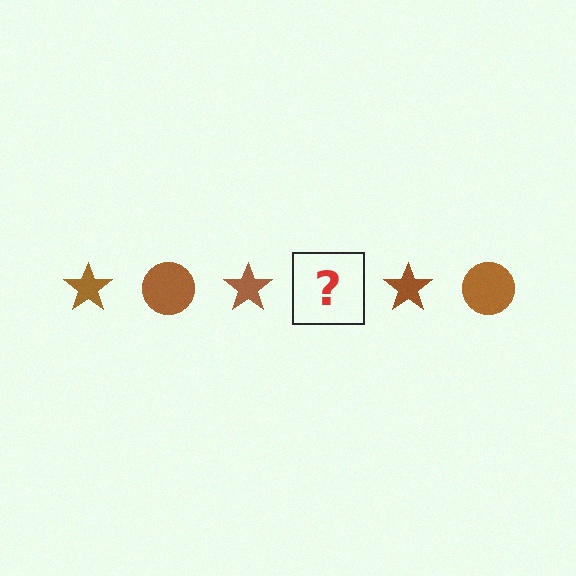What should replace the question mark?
The question mark should be replaced with a brown circle.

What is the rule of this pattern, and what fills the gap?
The rule is that the pattern cycles through star, circle shapes in brown. The gap should be filled with a brown circle.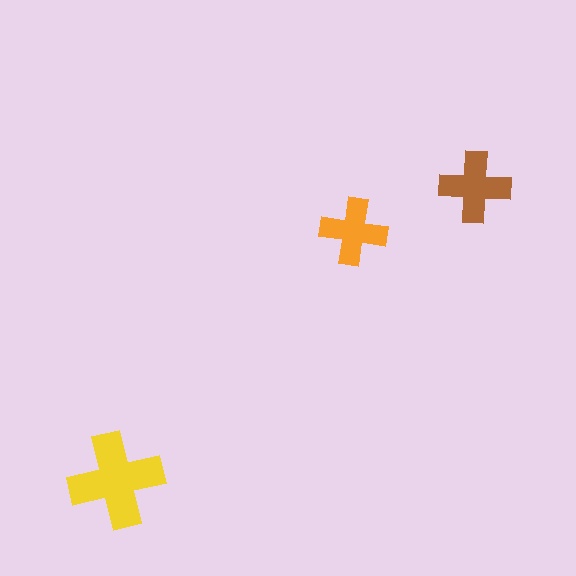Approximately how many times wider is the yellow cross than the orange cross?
About 1.5 times wider.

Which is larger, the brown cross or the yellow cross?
The yellow one.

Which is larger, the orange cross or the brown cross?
The brown one.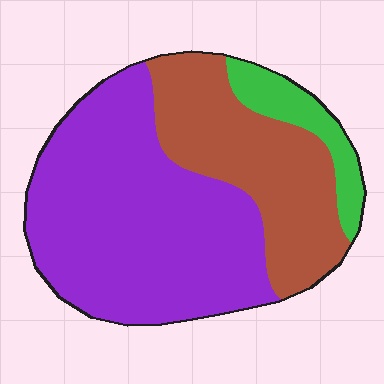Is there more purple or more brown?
Purple.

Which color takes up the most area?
Purple, at roughly 60%.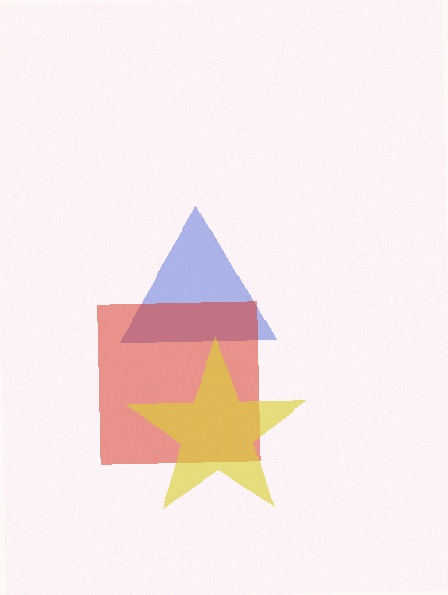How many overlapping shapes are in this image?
There are 3 overlapping shapes in the image.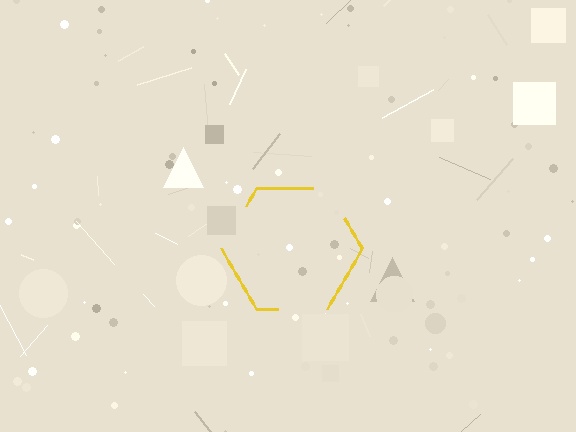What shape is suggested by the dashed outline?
The dashed outline suggests a hexagon.